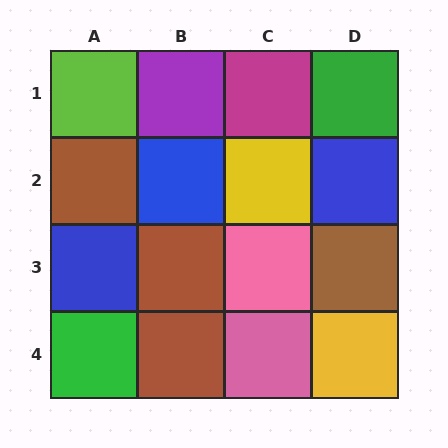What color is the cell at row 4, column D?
Yellow.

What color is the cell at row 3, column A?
Blue.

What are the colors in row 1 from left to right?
Lime, purple, magenta, green.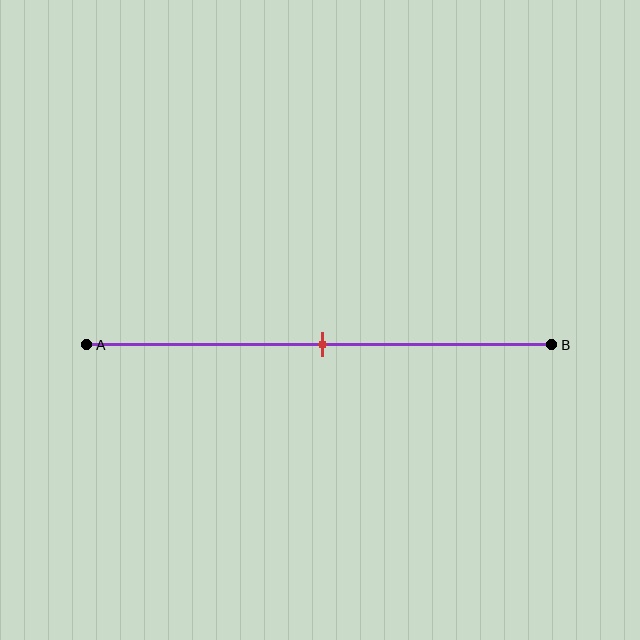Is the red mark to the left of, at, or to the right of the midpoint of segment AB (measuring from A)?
The red mark is approximately at the midpoint of segment AB.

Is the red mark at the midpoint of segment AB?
Yes, the mark is approximately at the midpoint.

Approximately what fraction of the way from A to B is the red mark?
The red mark is approximately 50% of the way from A to B.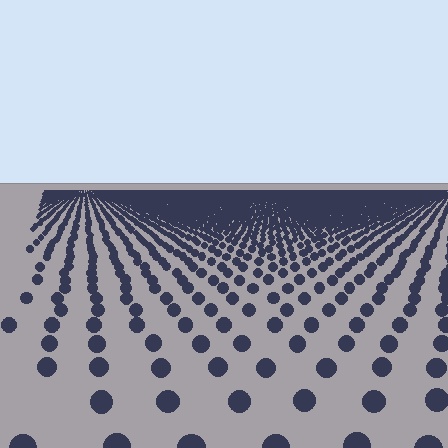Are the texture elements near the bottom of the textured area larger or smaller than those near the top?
Larger. Near the bottom, elements are closer to the viewer and appear at a bigger on-screen size.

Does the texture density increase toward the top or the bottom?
Density increases toward the top.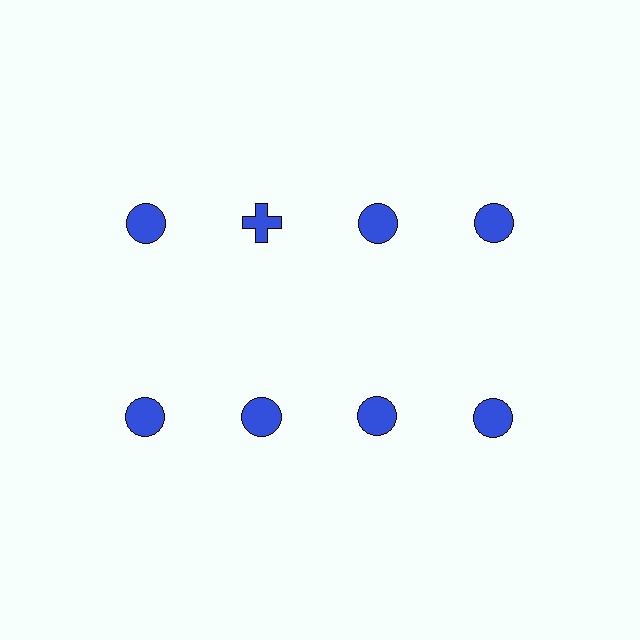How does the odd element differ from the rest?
It has a different shape: cross instead of circle.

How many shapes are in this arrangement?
There are 8 shapes arranged in a grid pattern.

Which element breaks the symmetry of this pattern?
The blue cross in the top row, second from left column breaks the symmetry. All other shapes are blue circles.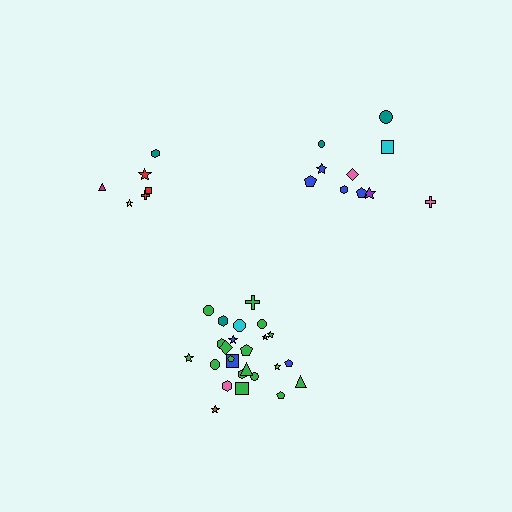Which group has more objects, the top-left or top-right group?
The top-right group.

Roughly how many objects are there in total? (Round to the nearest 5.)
Roughly 40 objects in total.